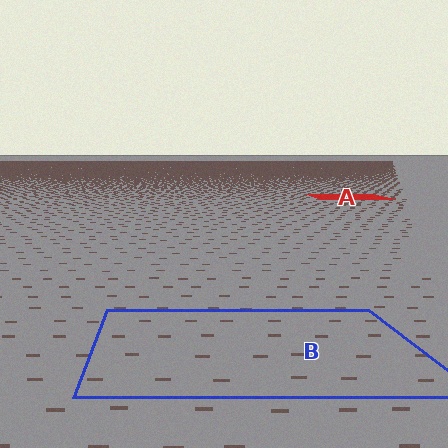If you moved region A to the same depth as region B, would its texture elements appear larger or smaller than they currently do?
They would appear larger. At a closer depth, the same texture elements are projected at a bigger on-screen size.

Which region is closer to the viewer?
Region B is closer. The texture elements there are larger and more spread out.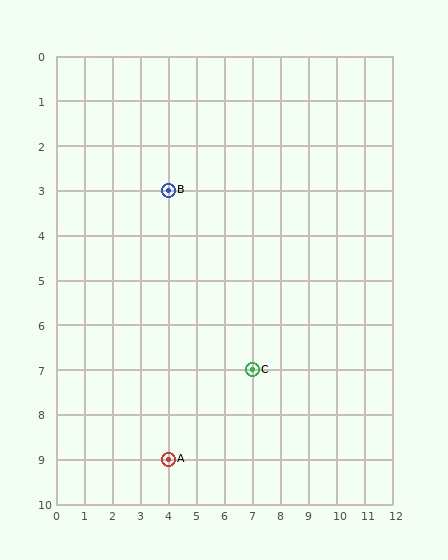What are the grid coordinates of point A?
Point A is at grid coordinates (4, 9).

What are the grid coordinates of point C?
Point C is at grid coordinates (7, 7).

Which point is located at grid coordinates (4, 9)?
Point A is at (4, 9).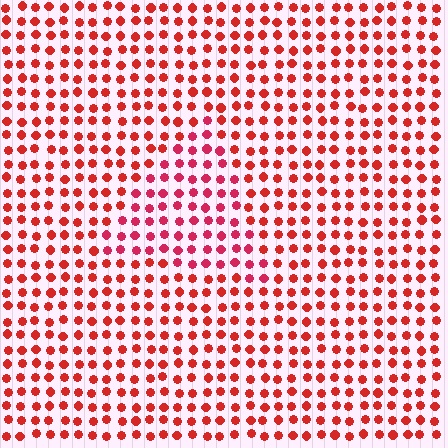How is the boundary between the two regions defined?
The boundary is defined purely by a slight shift in hue (about 19 degrees). Spacing, size, and orientation are identical on both sides.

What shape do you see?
I see a triangle.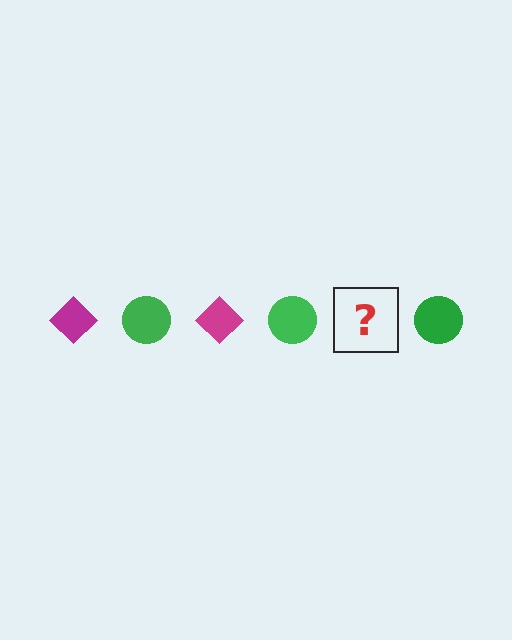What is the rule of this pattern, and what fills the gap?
The rule is that the pattern alternates between magenta diamond and green circle. The gap should be filled with a magenta diamond.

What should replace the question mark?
The question mark should be replaced with a magenta diamond.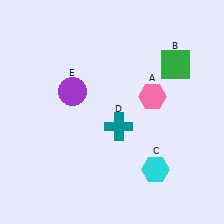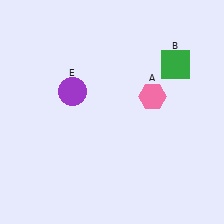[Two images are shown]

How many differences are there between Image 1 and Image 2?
There are 2 differences between the two images.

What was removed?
The cyan hexagon (C), the teal cross (D) were removed in Image 2.